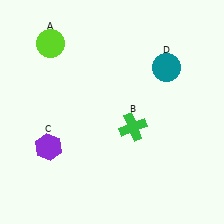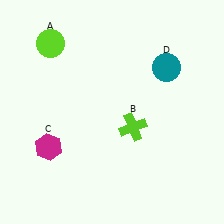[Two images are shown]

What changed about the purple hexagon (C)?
In Image 1, C is purple. In Image 2, it changed to magenta.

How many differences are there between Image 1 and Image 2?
There are 2 differences between the two images.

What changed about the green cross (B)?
In Image 1, B is green. In Image 2, it changed to lime.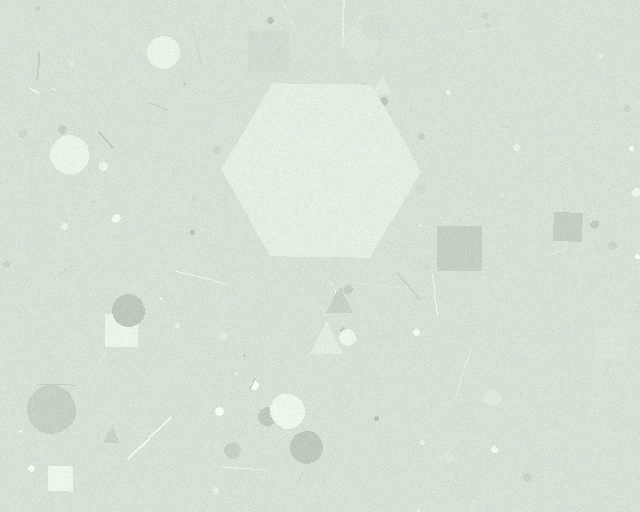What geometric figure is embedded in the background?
A hexagon is embedded in the background.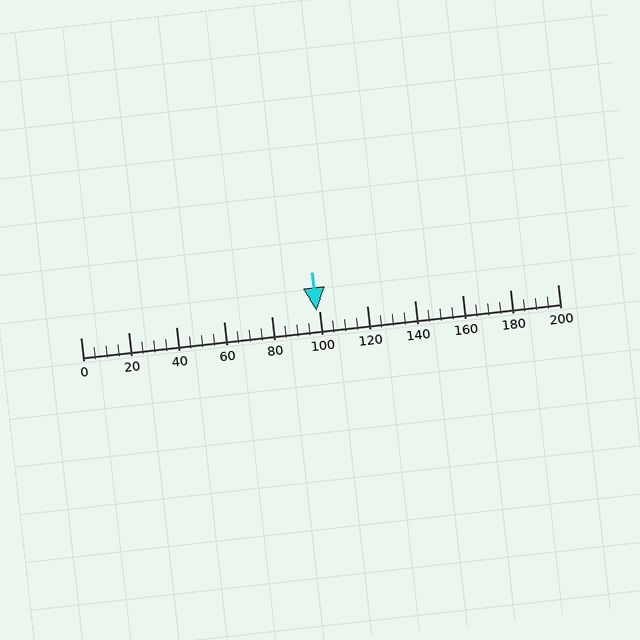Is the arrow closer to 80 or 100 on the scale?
The arrow is closer to 100.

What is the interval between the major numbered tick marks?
The major tick marks are spaced 20 units apart.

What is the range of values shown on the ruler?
The ruler shows values from 0 to 200.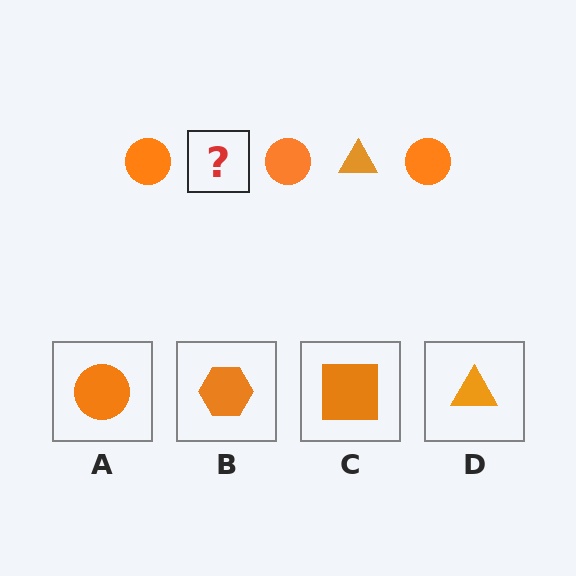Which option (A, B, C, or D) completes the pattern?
D.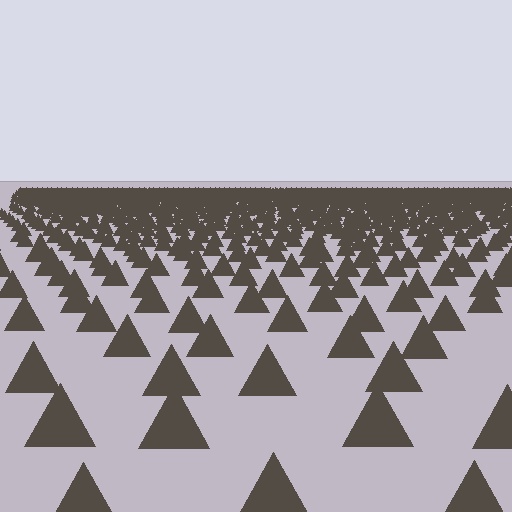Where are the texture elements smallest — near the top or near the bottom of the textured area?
Near the top.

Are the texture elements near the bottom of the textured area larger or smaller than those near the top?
Larger. Near the bottom, elements are closer to the viewer and appear at a bigger on-screen size.